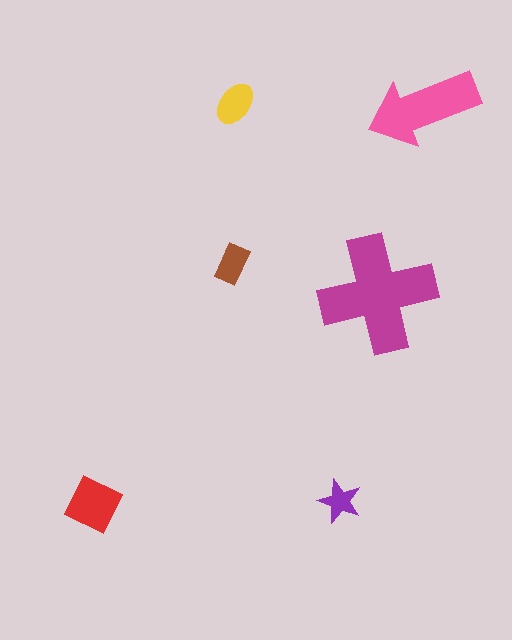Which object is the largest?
The magenta cross.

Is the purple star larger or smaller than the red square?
Smaller.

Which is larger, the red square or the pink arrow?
The pink arrow.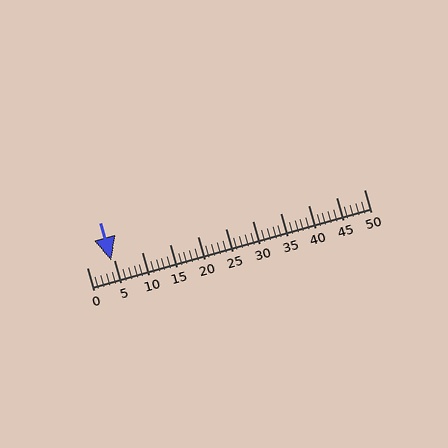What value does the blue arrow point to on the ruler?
The blue arrow points to approximately 4.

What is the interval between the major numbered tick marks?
The major tick marks are spaced 5 units apart.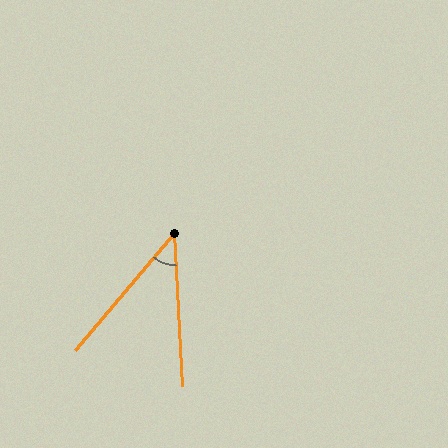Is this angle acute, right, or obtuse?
It is acute.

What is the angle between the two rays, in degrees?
Approximately 44 degrees.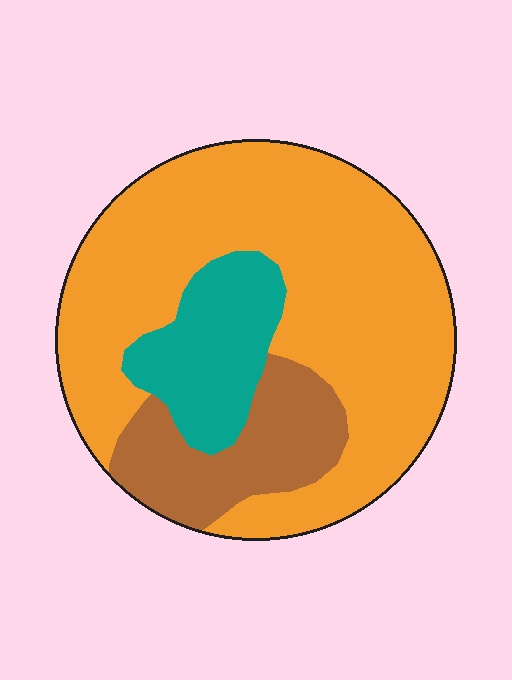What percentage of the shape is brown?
Brown covers roughly 15% of the shape.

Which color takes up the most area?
Orange, at roughly 65%.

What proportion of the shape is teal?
Teal covers around 15% of the shape.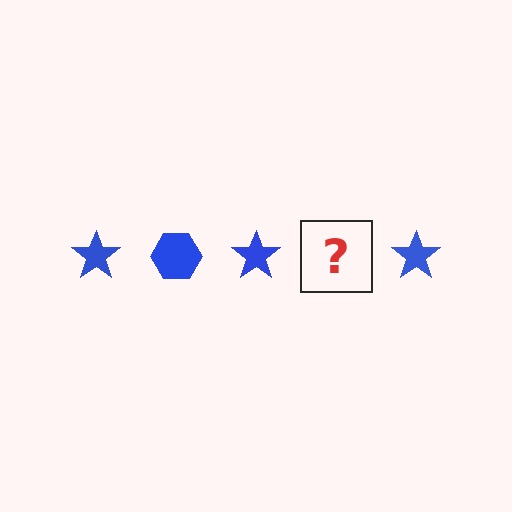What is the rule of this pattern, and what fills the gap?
The rule is that the pattern cycles through star, hexagon shapes in blue. The gap should be filled with a blue hexagon.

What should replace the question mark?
The question mark should be replaced with a blue hexagon.